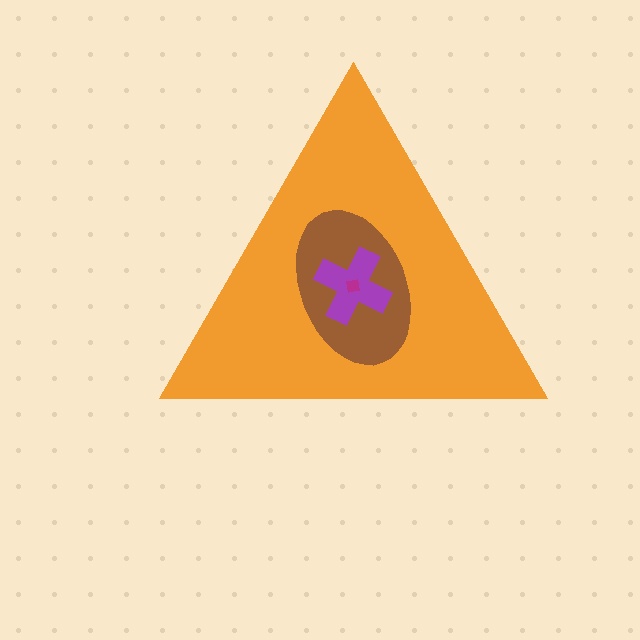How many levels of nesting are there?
4.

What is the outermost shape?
The orange triangle.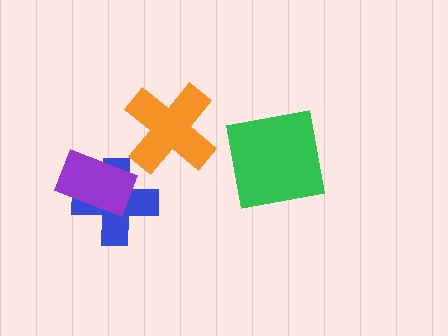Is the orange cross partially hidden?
No, no other shape covers it.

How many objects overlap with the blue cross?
1 object overlaps with the blue cross.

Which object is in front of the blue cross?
The purple rectangle is in front of the blue cross.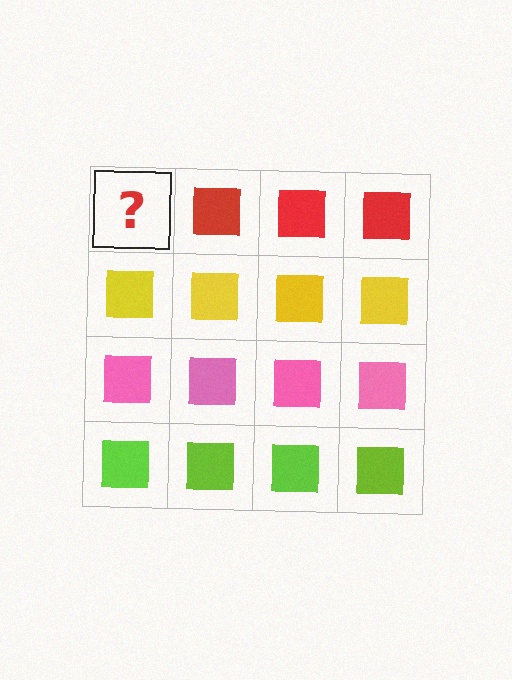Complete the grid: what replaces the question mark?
The question mark should be replaced with a red square.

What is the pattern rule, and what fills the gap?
The rule is that each row has a consistent color. The gap should be filled with a red square.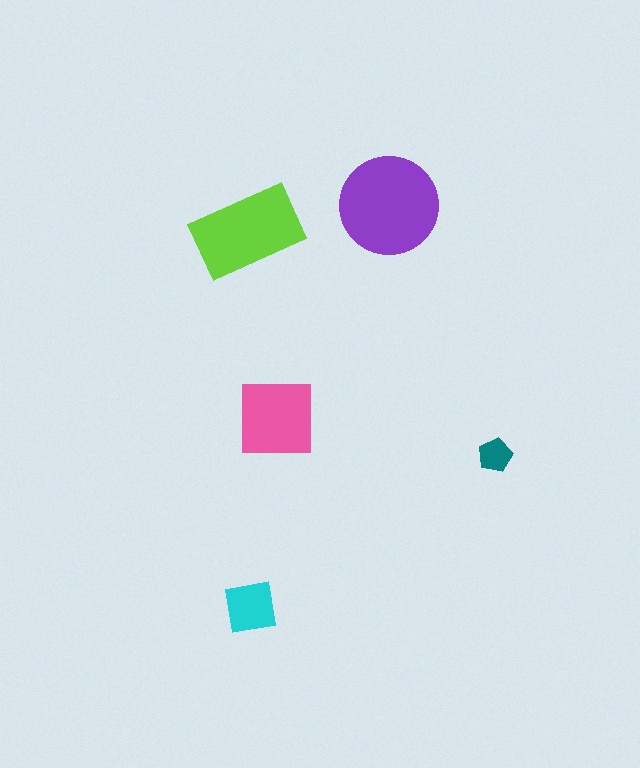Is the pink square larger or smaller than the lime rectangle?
Smaller.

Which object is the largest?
The purple circle.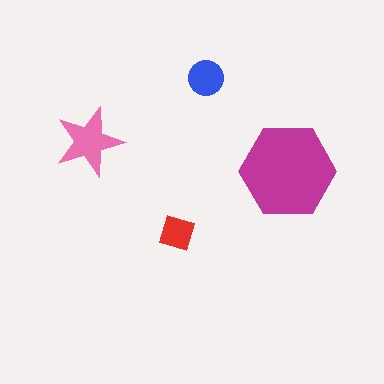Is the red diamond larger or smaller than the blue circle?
Smaller.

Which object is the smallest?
The red diamond.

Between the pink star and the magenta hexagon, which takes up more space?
The magenta hexagon.